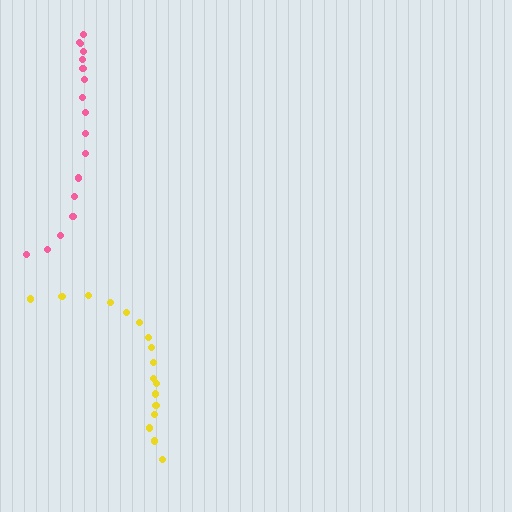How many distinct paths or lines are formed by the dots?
There are 2 distinct paths.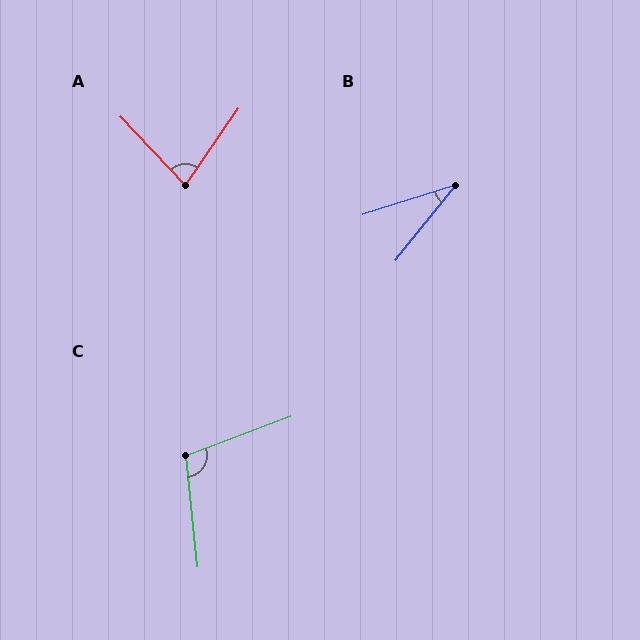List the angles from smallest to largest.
B (33°), A (78°), C (105°).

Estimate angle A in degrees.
Approximately 78 degrees.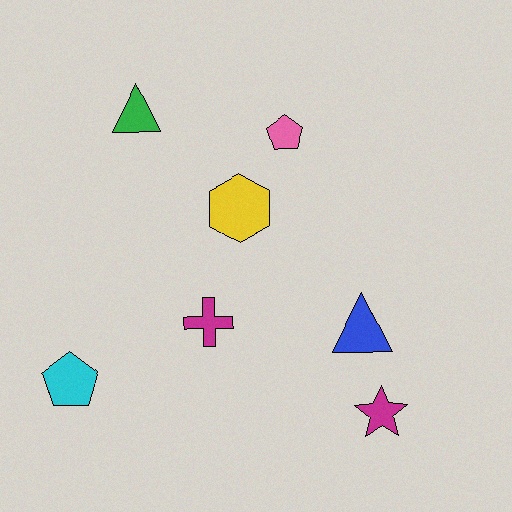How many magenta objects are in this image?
There are 2 magenta objects.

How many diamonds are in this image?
There are no diamonds.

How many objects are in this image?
There are 7 objects.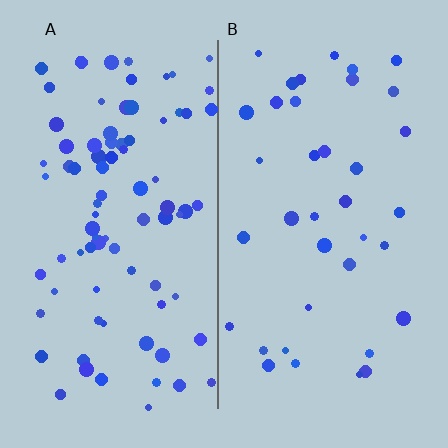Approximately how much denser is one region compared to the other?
Approximately 2.4× — region A over region B.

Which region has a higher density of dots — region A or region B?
A (the left).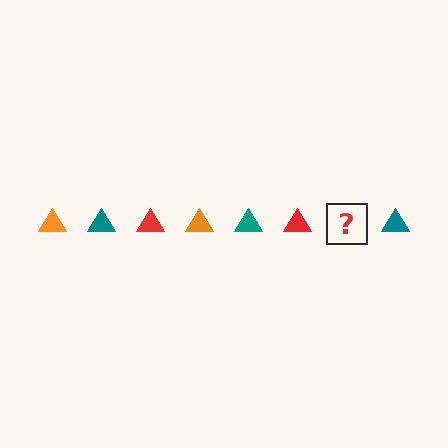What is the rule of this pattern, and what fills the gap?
The rule is that the pattern cycles through orange, teal, red triangles. The gap should be filled with an orange triangle.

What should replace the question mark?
The question mark should be replaced with an orange triangle.